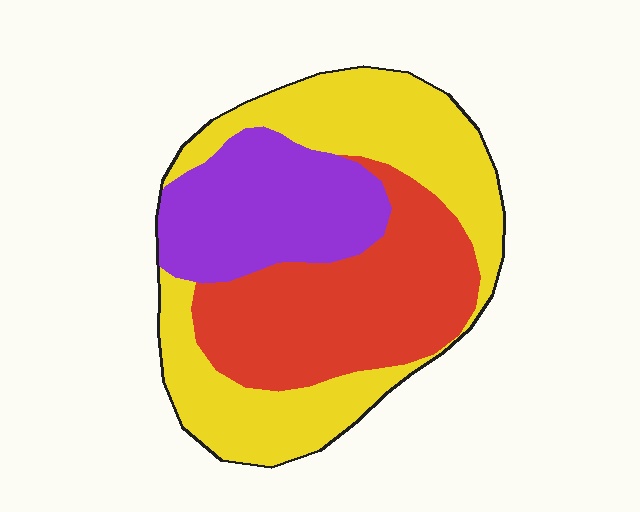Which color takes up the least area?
Purple, at roughly 25%.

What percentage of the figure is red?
Red takes up about one third (1/3) of the figure.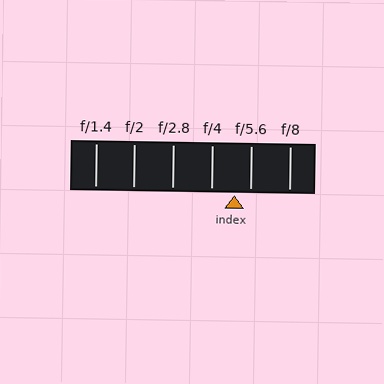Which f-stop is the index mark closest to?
The index mark is closest to f/5.6.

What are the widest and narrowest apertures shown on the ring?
The widest aperture shown is f/1.4 and the narrowest is f/8.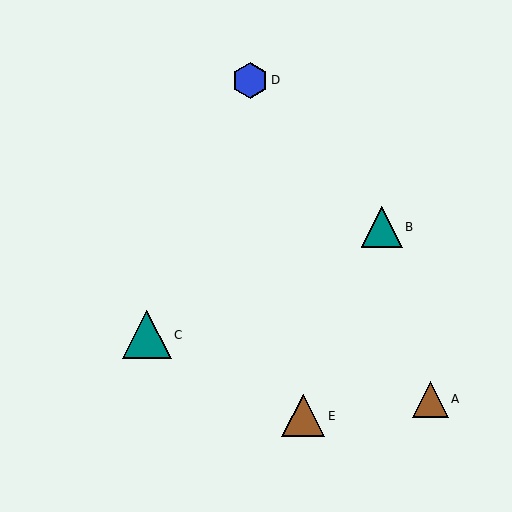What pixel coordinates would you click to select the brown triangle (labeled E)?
Click at (303, 416) to select the brown triangle E.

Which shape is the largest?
The teal triangle (labeled C) is the largest.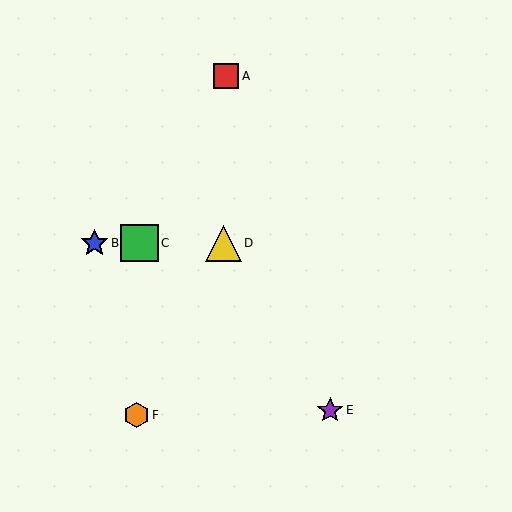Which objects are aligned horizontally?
Objects B, C, D are aligned horizontally.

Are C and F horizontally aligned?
No, C is at y≈243 and F is at y≈415.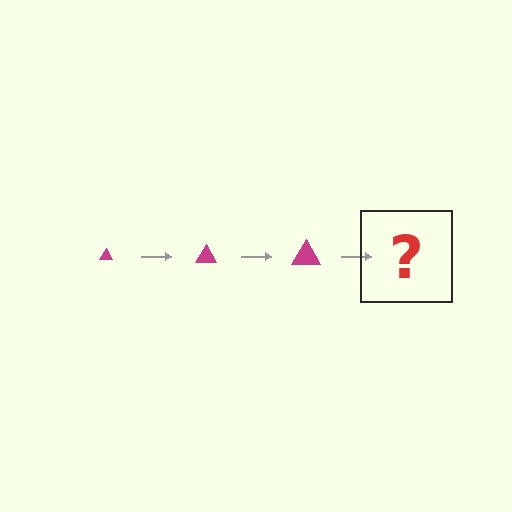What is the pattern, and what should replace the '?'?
The pattern is that the triangle gets progressively larger each step. The '?' should be a magenta triangle, larger than the previous one.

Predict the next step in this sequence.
The next step is a magenta triangle, larger than the previous one.